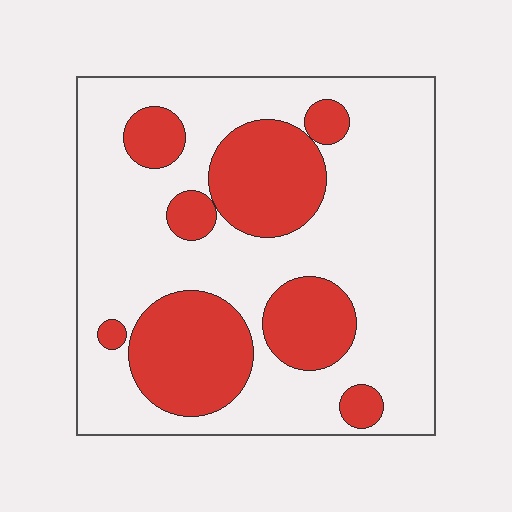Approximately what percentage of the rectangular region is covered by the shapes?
Approximately 30%.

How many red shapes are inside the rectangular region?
8.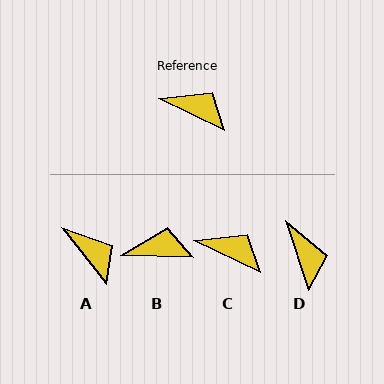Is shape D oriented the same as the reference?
No, it is off by about 47 degrees.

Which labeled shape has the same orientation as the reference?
C.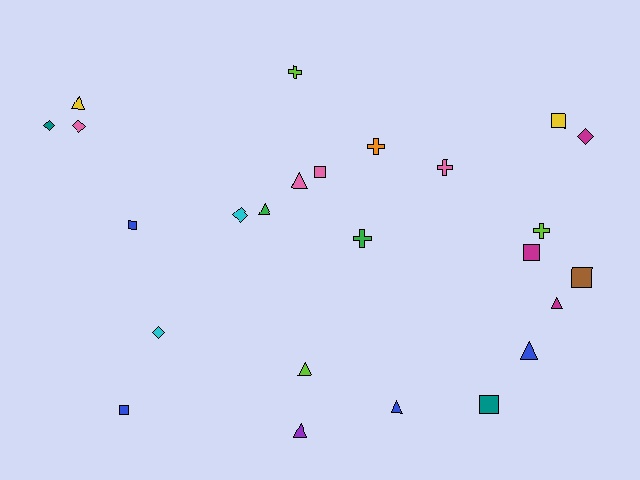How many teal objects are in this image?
There are 2 teal objects.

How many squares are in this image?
There are 7 squares.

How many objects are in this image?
There are 25 objects.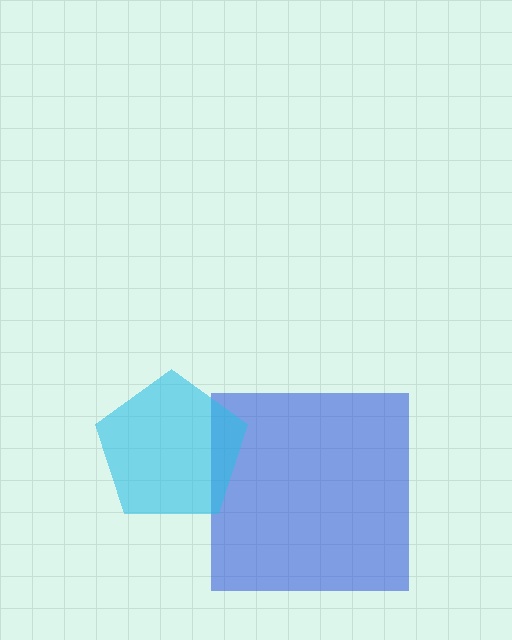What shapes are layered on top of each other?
The layered shapes are: a blue square, a cyan pentagon.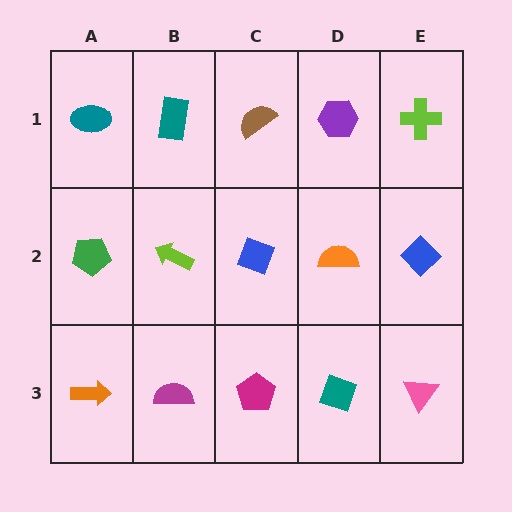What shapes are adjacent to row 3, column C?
A blue diamond (row 2, column C), a magenta semicircle (row 3, column B), a teal diamond (row 3, column D).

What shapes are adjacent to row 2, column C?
A brown semicircle (row 1, column C), a magenta pentagon (row 3, column C), a lime arrow (row 2, column B), an orange semicircle (row 2, column D).